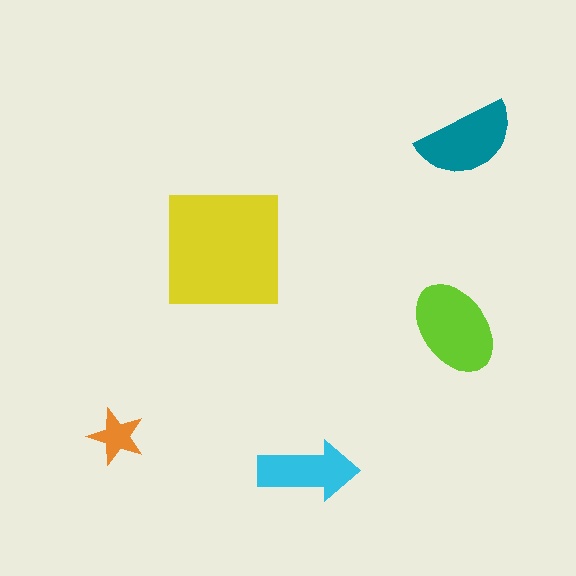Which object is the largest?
The yellow square.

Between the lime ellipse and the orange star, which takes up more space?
The lime ellipse.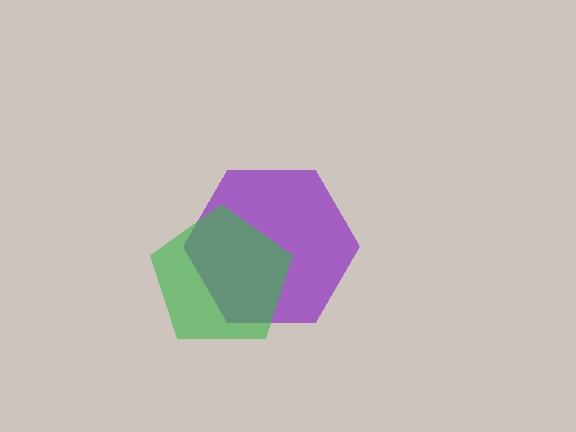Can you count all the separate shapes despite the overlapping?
Yes, there are 2 separate shapes.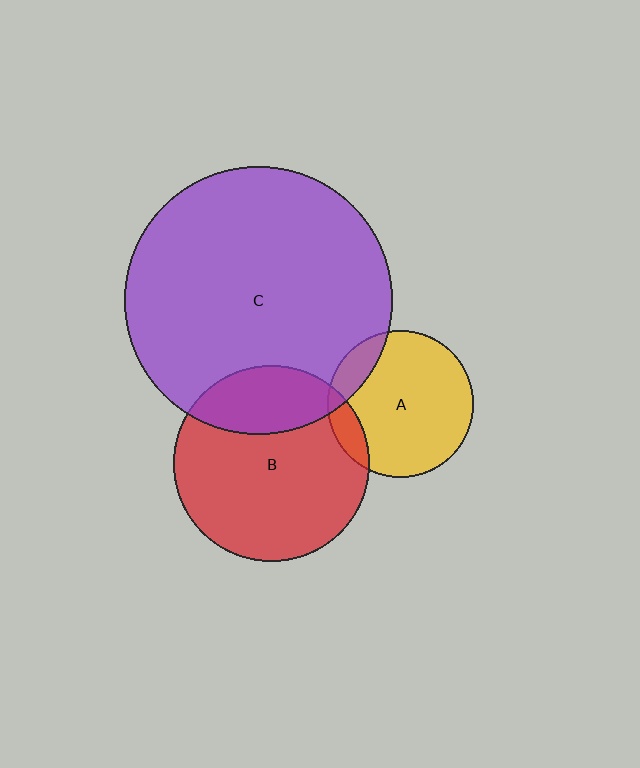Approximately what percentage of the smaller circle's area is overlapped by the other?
Approximately 15%.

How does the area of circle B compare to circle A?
Approximately 1.8 times.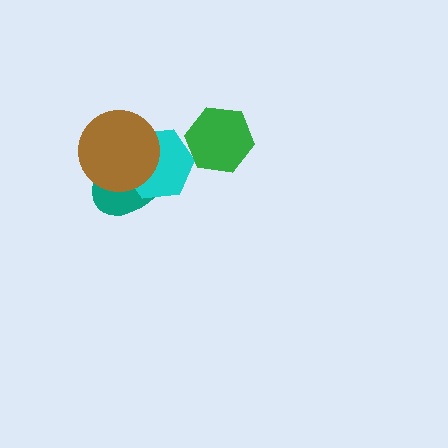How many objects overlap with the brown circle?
2 objects overlap with the brown circle.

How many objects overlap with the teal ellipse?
2 objects overlap with the teal ellipse.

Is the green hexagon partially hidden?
No, no other shape covers it.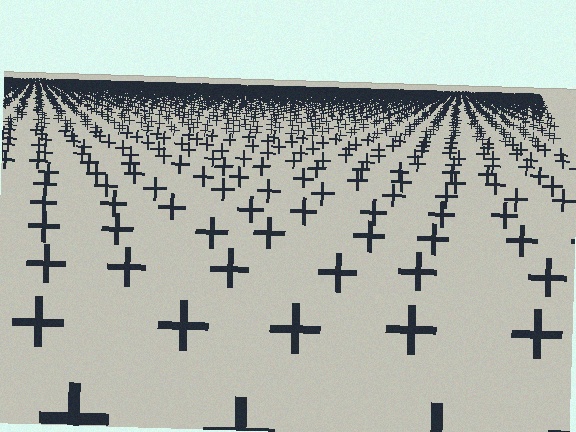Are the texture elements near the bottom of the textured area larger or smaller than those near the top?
Larger. Near the bottom, elements are closer to the viewer and appear at a bigger on-screen size.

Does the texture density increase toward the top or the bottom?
Density increases toward the top.